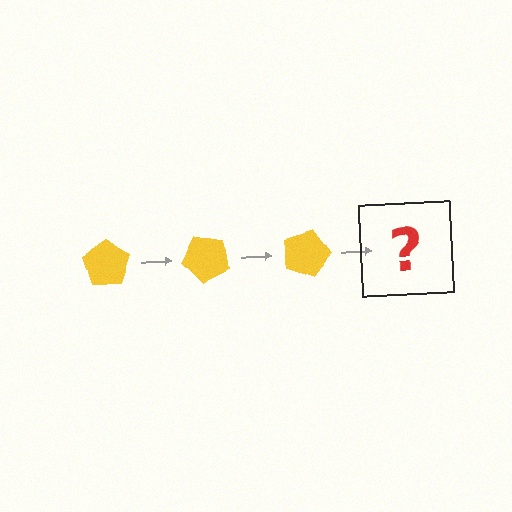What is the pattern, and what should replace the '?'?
The pattern is that the pentagon rotates 45 degrees each step. The '?' should be a yellow pentagon rotated 135 degrees.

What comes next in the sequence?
The next element should be a yellow pentagon rotated 135 degrees.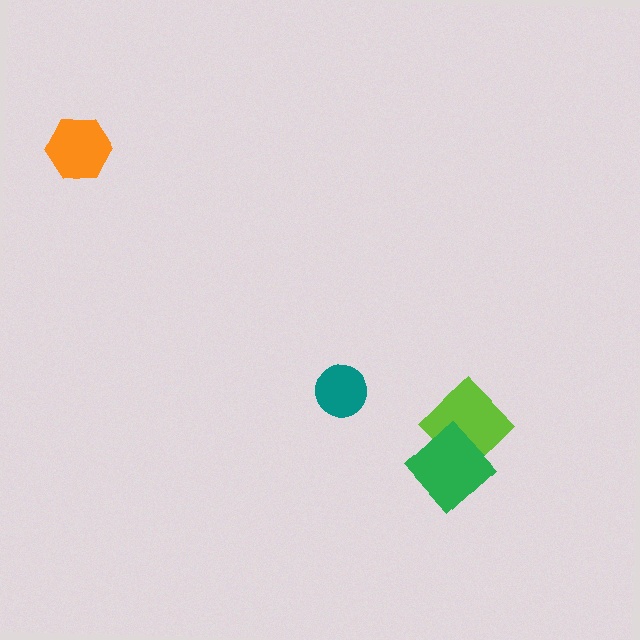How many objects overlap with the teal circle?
0 objects overlap with the teal circle.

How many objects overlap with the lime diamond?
1 object overlaps with the lime diamond.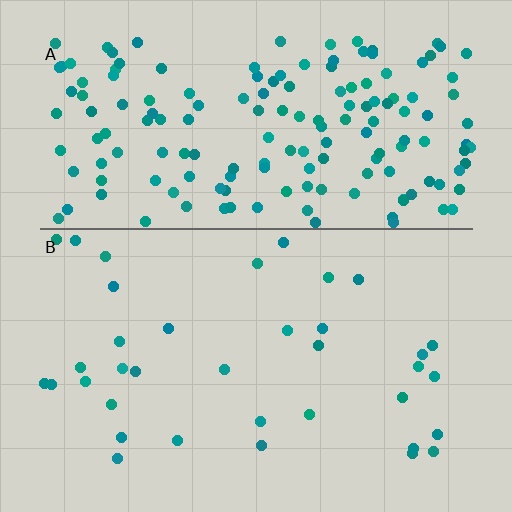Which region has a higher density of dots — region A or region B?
A (the top).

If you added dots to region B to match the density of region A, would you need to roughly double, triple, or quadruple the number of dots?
Approximately quadruple.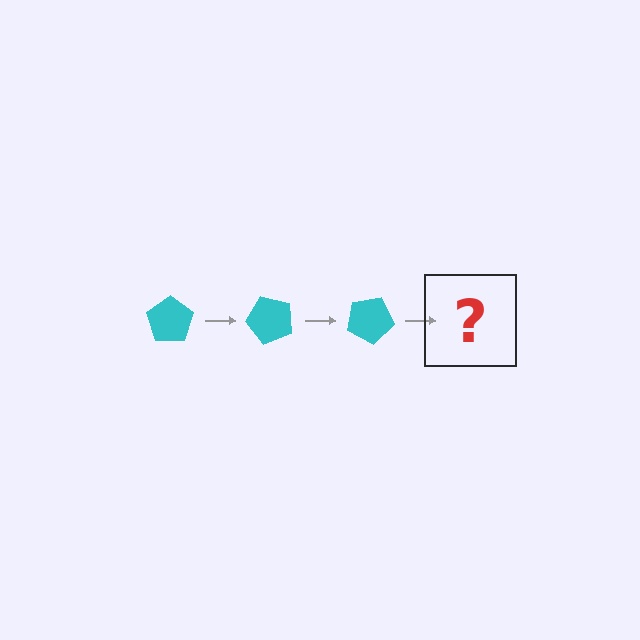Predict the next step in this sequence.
The next step is a cyan pentagon rotated 150 degrees.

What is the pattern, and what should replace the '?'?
The pattern is that the pentagon rotates 50 degrees each step. The '?' should be a cyan pentagon rotated 150 degrees.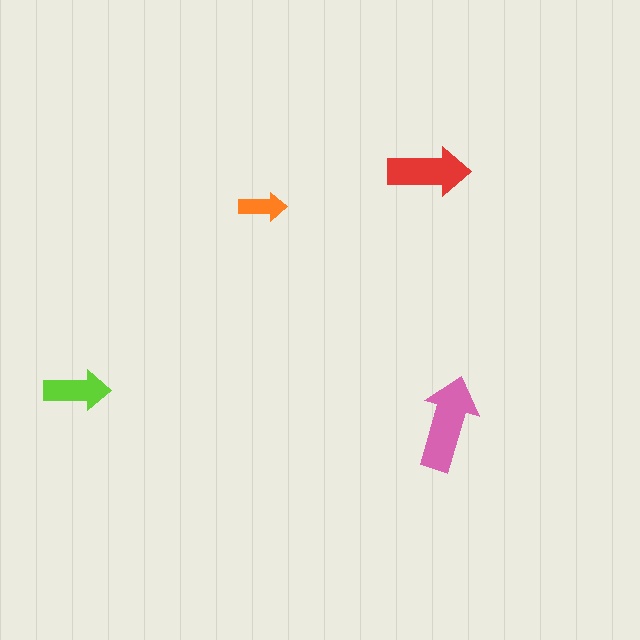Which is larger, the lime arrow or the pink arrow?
The pink one.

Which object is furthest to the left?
The lime arrow is leftmost.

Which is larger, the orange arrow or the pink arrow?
The pink one.